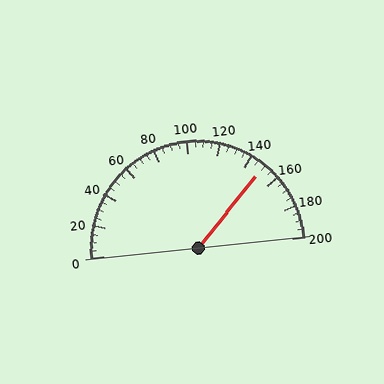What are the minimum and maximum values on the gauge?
The gauge ranges from 0 to 200.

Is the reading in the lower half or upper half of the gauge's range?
The reading is in the upper half of the range (0 to 200).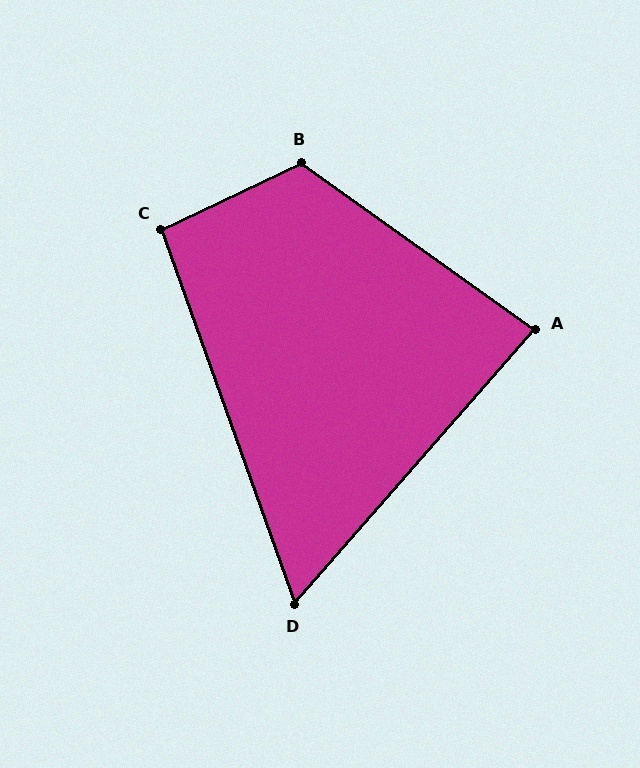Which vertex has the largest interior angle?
B, at approximately 119 degrees.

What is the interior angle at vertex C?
Approximately 96 degrees (obtuse).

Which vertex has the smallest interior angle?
D, at approximately 61 degrees.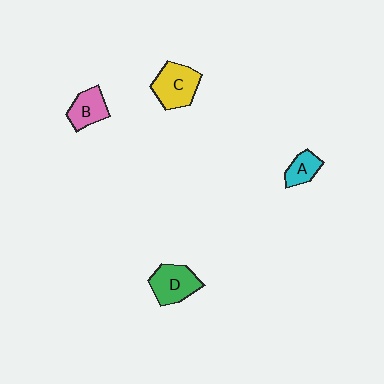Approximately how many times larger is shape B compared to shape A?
Approximately 1.3 times.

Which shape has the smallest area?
Shape A (cyan).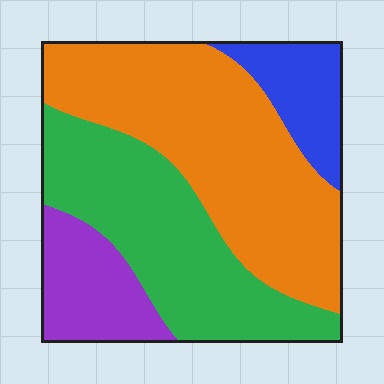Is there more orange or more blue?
Orange.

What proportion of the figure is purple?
Purple covers 13% of the figure.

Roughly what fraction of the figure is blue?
Blue covers roughly 10% of the figure.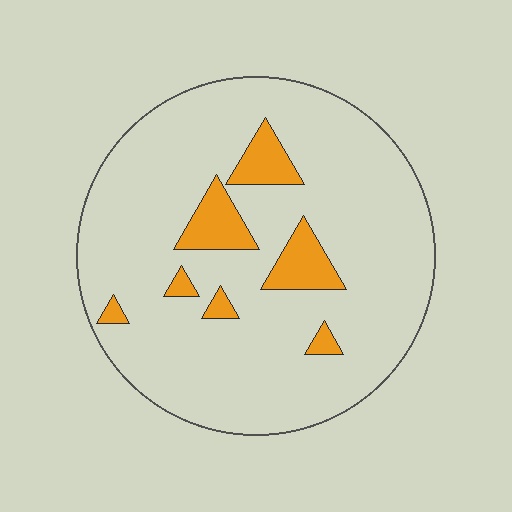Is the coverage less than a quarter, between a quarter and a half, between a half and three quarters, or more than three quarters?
Less than a quarter.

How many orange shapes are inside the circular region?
7.